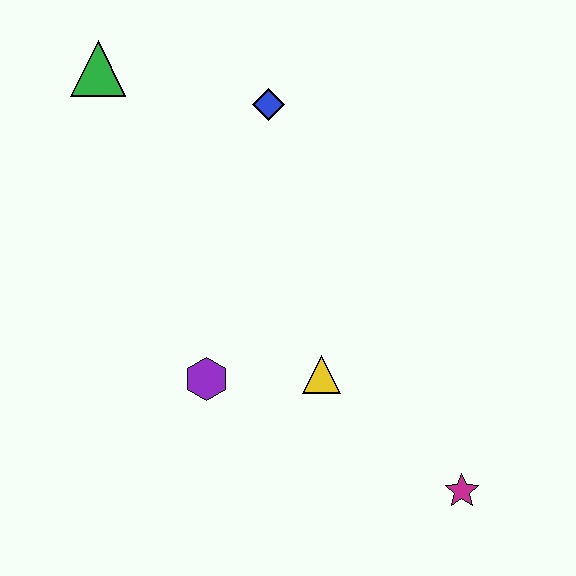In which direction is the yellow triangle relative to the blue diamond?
The yellow triangle is below the blue diamond.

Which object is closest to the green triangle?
The blue diamond is closest to the green triangle.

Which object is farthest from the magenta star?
The green triangle is farthest from the magenta star.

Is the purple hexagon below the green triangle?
Yes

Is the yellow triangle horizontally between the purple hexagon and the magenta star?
Yes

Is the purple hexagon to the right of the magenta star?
No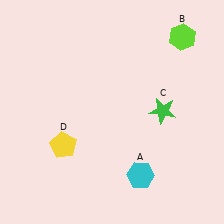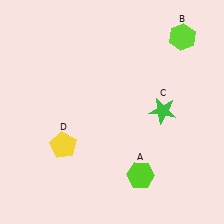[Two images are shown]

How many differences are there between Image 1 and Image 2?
There is 1 difference between the two images.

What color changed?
The hexagon (A) changed from cyan in Image 1 to lime in Image 2.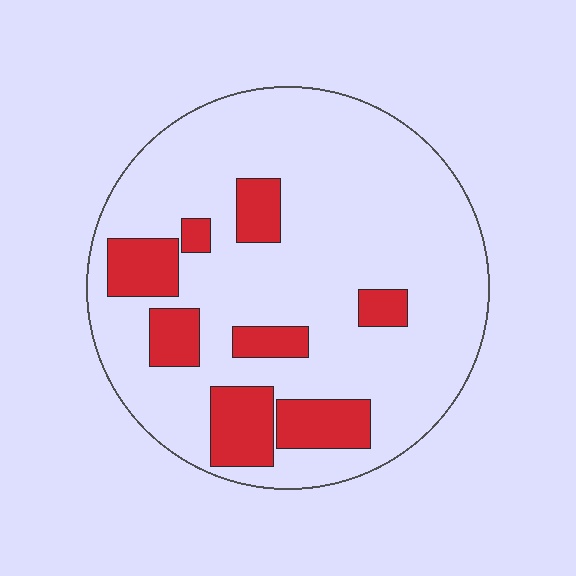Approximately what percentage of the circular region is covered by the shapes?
Approximately 20%.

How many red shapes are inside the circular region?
8.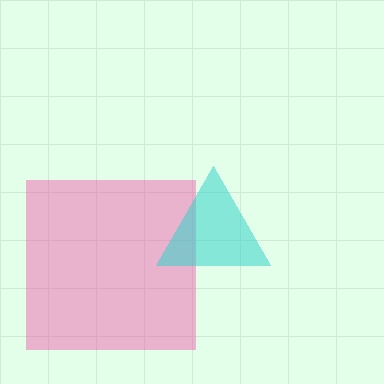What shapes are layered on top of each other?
The layered shapes are: a pink square, a cyan triangle.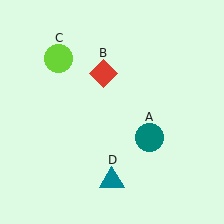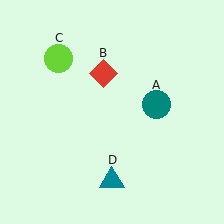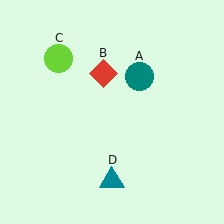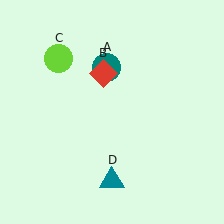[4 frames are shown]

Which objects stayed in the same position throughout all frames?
Red diamond (object B) and lime circle (object C) and teal triangle (object D) remained stationary.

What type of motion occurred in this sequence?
The teal circle (object A) rotated counterclockwise around the center of the scene.